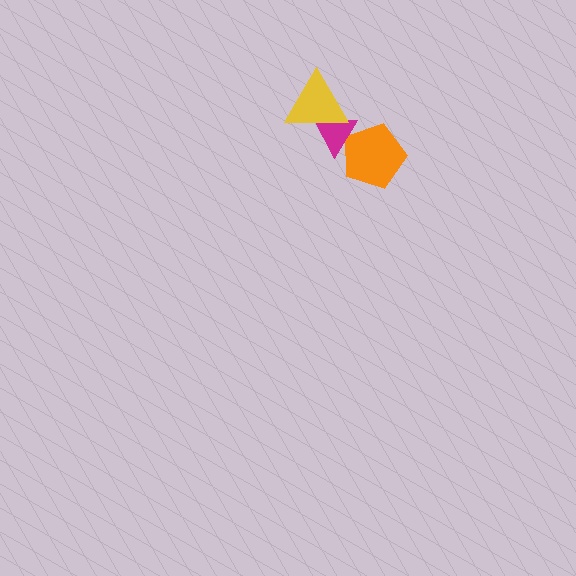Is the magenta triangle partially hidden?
Yes, it is partially covered by another shape.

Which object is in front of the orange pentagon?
The magenta triangle is in front of the orange pentagon.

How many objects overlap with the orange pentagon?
1 object overlaps with the orange pentagon.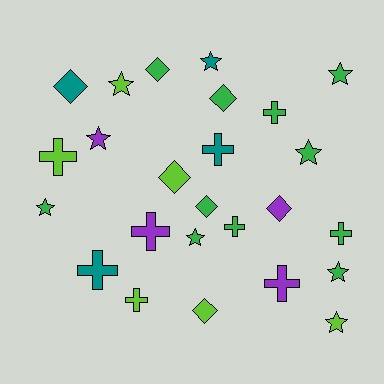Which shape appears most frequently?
Star, with 9 objects.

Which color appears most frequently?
Green, with 11 objects.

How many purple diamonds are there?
There is 1 purple diamond.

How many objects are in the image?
There are 25 objects.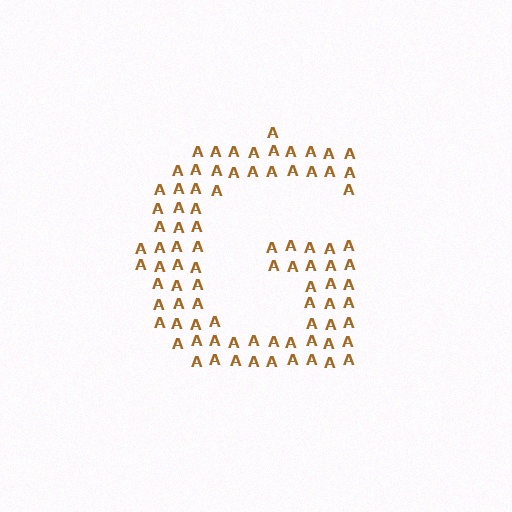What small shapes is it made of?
It is made of small letter A's.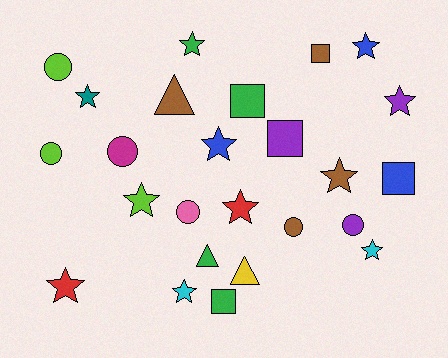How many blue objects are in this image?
There are 3 blue objects.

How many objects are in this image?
There are 25 objects.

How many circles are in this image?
There are 6 circles.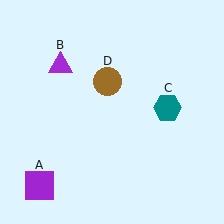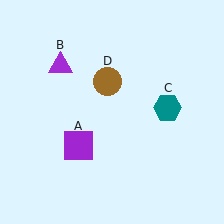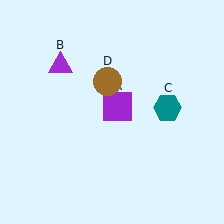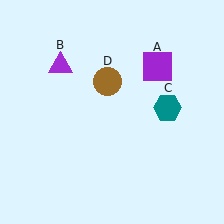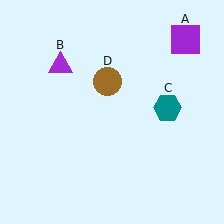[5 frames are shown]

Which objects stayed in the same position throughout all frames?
Purple triangle (object B) and teal hexagon (object C) and brown circle (object D) remained stationary.